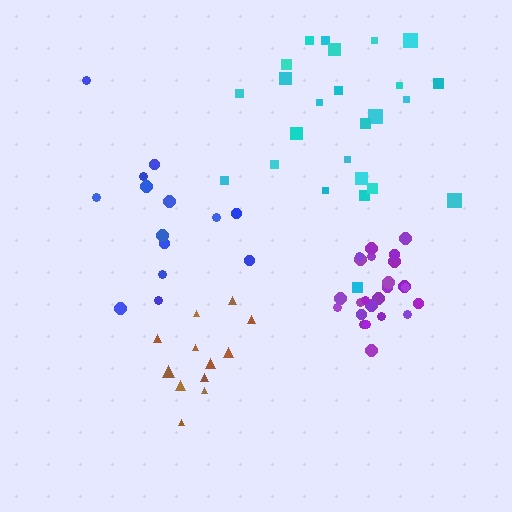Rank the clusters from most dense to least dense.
purple, brown, blue, cyan.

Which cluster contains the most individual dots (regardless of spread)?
Cyan (25).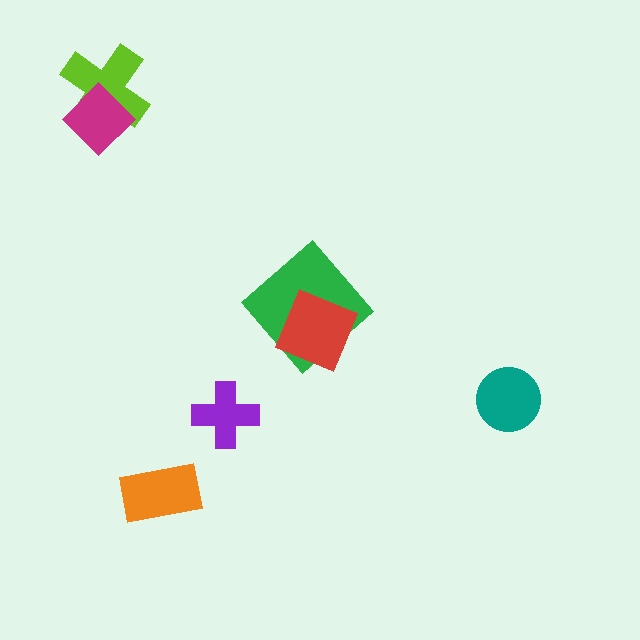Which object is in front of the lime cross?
The magenta diamond is in front of the lime cross.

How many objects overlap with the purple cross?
0 objects overlap with the purple cross.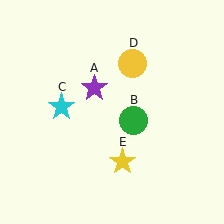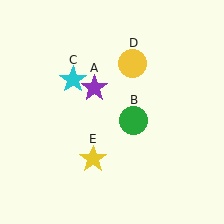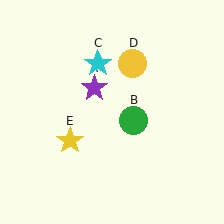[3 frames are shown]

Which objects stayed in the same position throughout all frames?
Purple star (object A) and green circle (object B) and yellow circle (object D) remained stationary.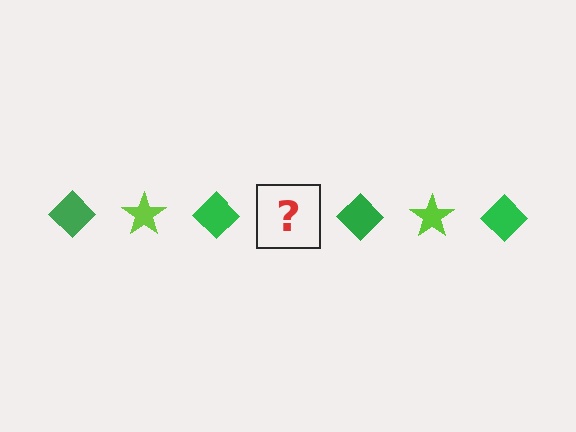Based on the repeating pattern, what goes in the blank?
The blank should be a lime star.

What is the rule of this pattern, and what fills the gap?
The rule is that the pattern alternates between green diamond and lime star. The gap should be filled with a lime star.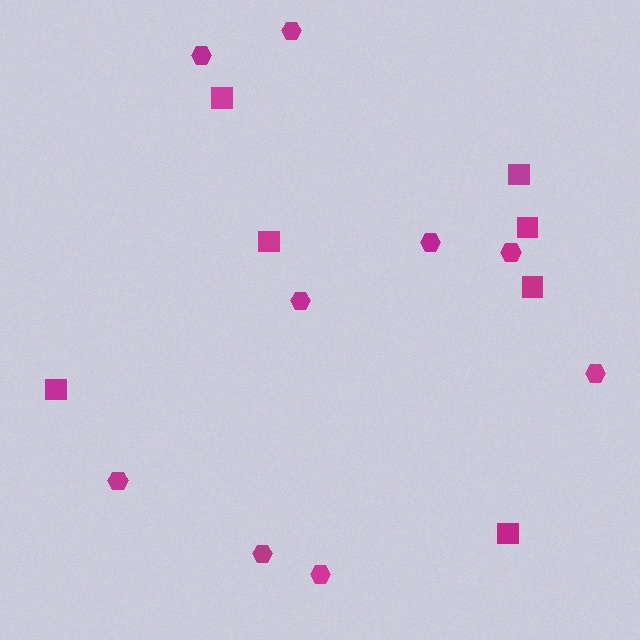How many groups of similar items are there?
There are 2 groups: one group of hexagons (9) and one group of squares (7).